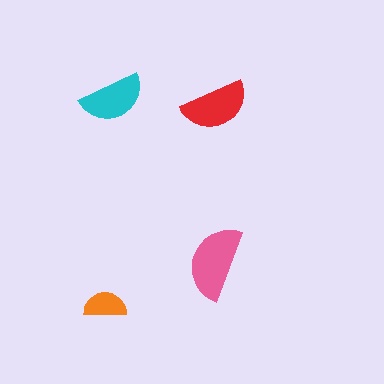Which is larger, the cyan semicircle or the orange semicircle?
The cyan one.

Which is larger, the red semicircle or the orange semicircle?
The red one.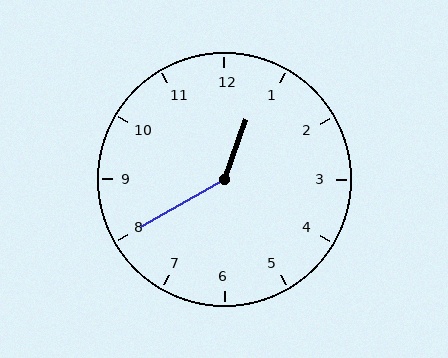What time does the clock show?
12:40.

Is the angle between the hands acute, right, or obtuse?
It is obtuse.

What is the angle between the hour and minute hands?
Approximately 140 degrees.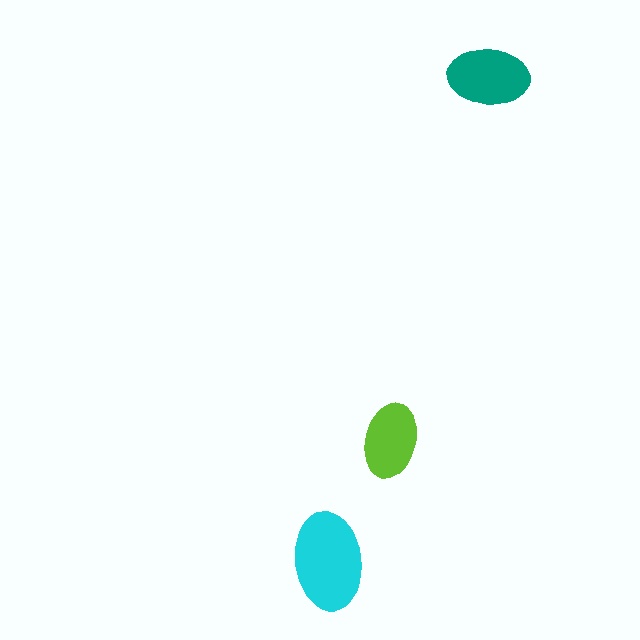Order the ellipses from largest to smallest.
the cyan one, the teal one, the lime one.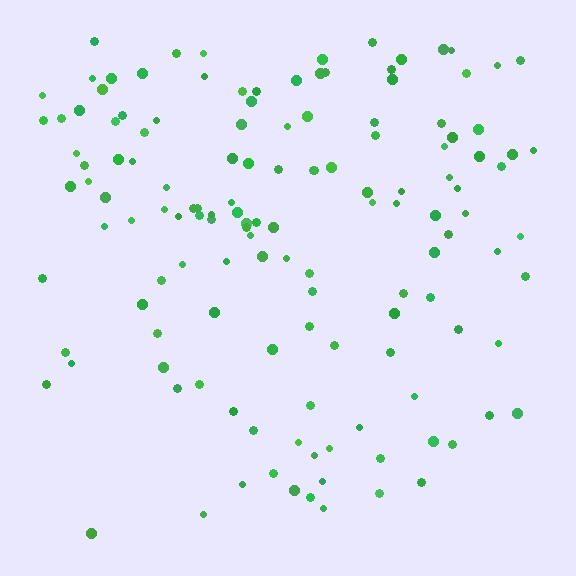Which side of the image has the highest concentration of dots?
The top.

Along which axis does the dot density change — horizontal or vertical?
Vertical.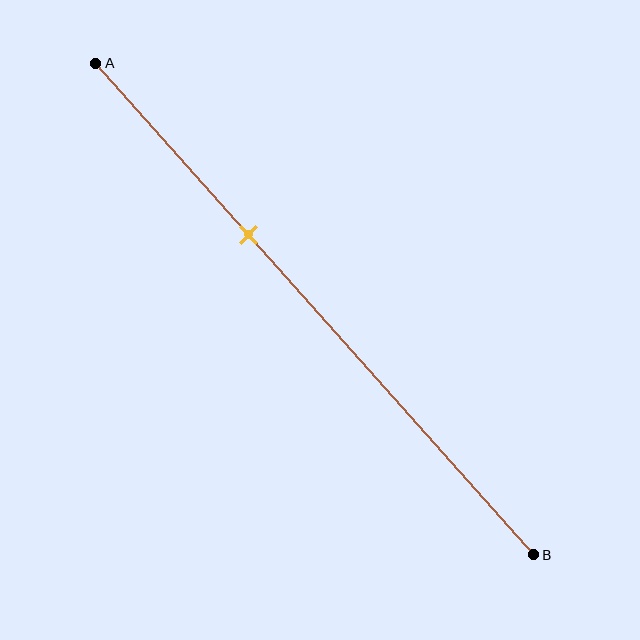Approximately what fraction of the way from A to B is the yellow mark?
The yellow mark is approximately 35% of the way from A to B.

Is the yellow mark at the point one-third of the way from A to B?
Yes, the mark is approximately at the one-third point.